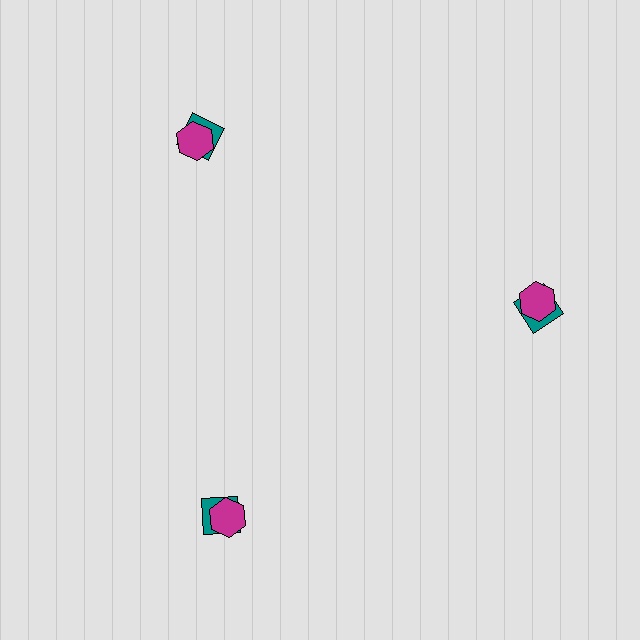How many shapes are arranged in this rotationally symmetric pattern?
There are 6 shapes, arranged in 3 groups of 2.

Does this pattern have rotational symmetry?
Yes, this pattern has 3-fold rotational symmetry. It looks the same after rotating 120 degrees around the center.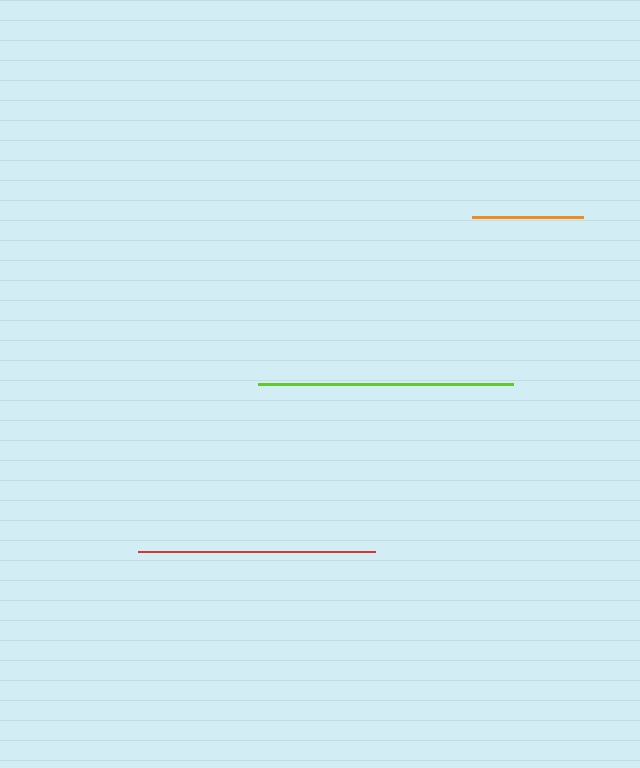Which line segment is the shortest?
The orange line is the shortest at approximately 111 pixels.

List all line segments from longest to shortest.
From longest to shortest: lime, red, orange.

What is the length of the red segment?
The red segment is approximately 237 pixels long.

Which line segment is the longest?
The lime line is the longest at approximately 255 pixels.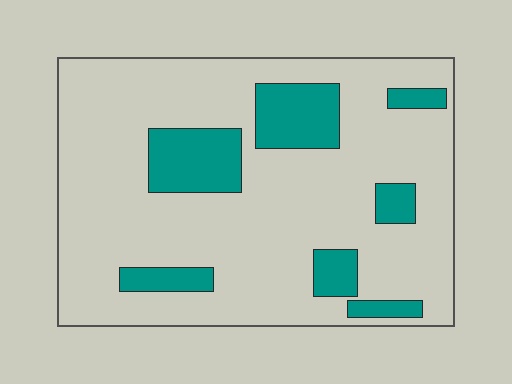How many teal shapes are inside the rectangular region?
7.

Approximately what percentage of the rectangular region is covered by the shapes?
Approximately 20%.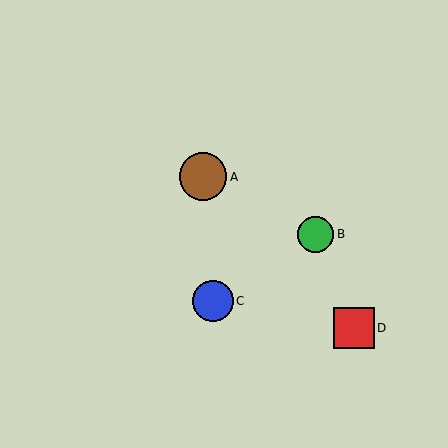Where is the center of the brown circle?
The center of the brown circle is at (203, 177).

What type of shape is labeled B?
Shape B is a green circle.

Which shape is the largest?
The brown circle (labeled A) is the largest.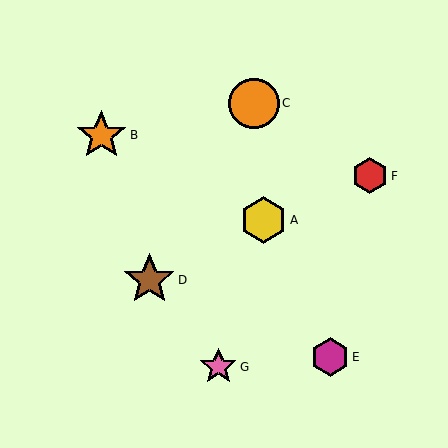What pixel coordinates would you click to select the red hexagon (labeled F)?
Click at (370, 176) to select the red hexagon F.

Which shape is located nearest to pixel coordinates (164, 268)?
The brown star (labeled D) at (149, 280) is nearest to that location.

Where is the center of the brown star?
The center of the brown star is at (149, 280).